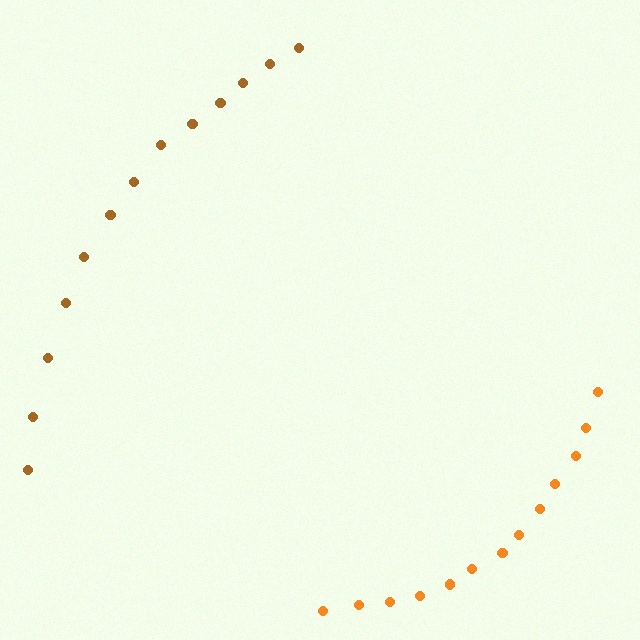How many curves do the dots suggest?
There are 2 distinct paths.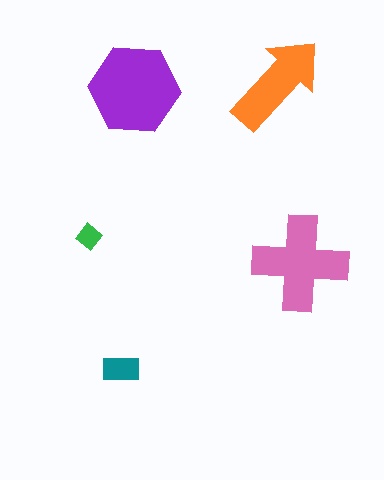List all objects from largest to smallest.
The purple hexagon, the pink cross, the orange arrow, the teal rectangle, the green diamond.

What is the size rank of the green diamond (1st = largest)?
5th.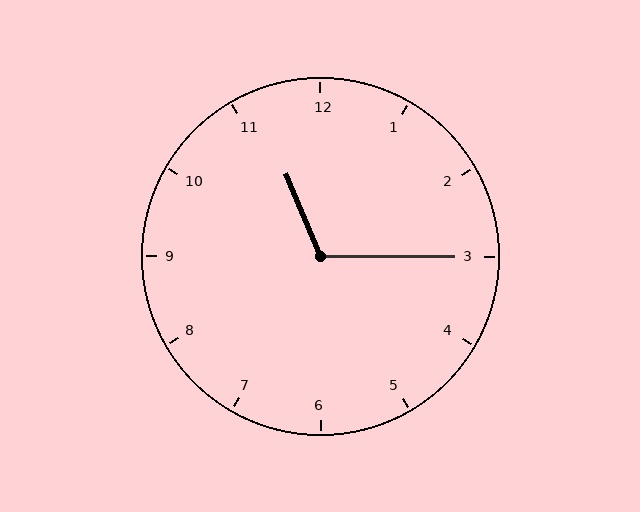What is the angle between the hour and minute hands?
Approximately 112 degrees.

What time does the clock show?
11:15.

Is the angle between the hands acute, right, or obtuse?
It is obtuse.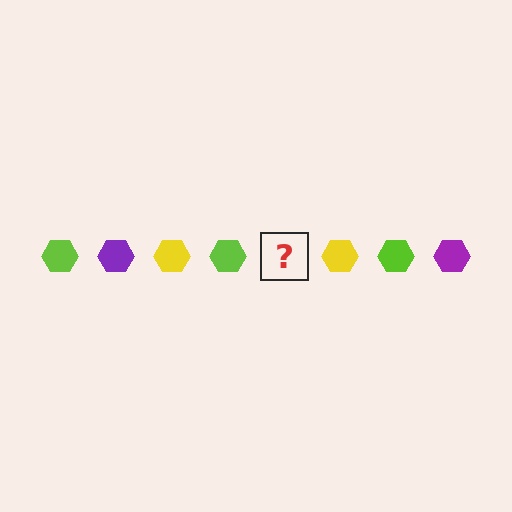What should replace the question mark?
The question mark should be replaced with a purple hexagon.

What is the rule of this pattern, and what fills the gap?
The rule is that the pattern cycles through lime, purple, yellow hexagons. The gap should be filled with a purple hexagon.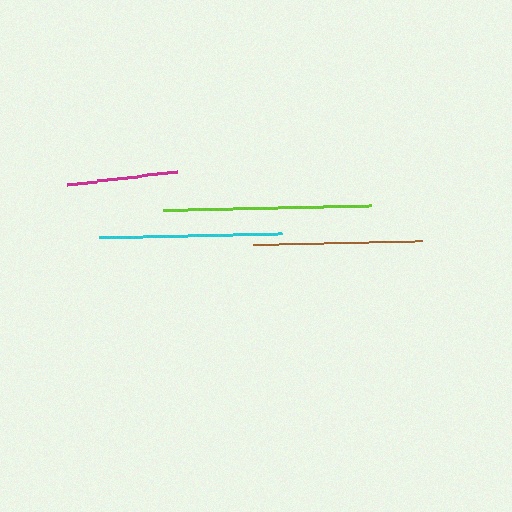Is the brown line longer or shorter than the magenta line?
The brown line is longer than the magenta line.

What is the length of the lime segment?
The lime segment is approximately 207 pixels long.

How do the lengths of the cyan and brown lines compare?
The cyan and brown lines are approximately the same length.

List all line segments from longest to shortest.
From longest to shortest: lime, cyan, brown, magenta.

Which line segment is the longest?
The lime line is the longest at approximately 207 pixels.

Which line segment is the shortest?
The magenta line is the shortest at approximately 110 pixels.